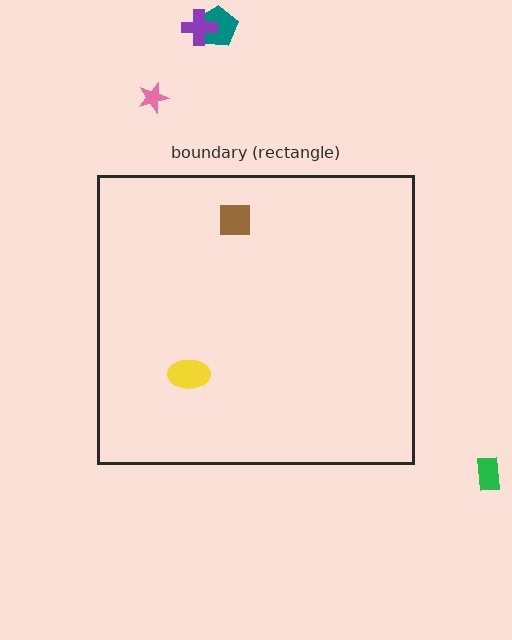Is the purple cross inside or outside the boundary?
Outside.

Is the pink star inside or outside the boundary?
Outside.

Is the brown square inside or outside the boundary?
Inside.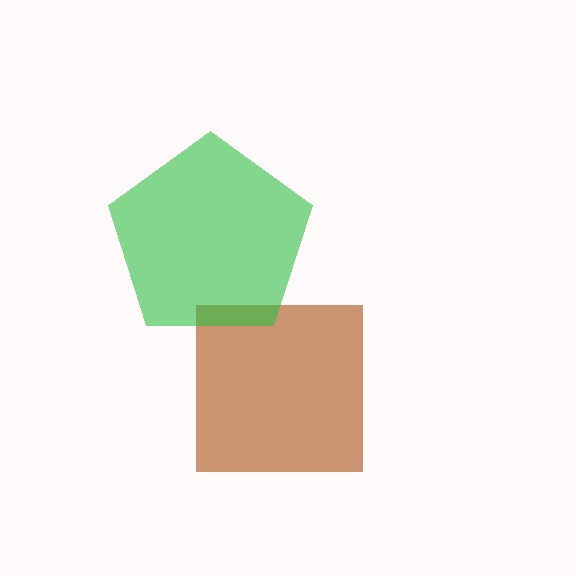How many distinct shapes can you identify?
There are 2 distinct shapes: a brown square, a green pentagon.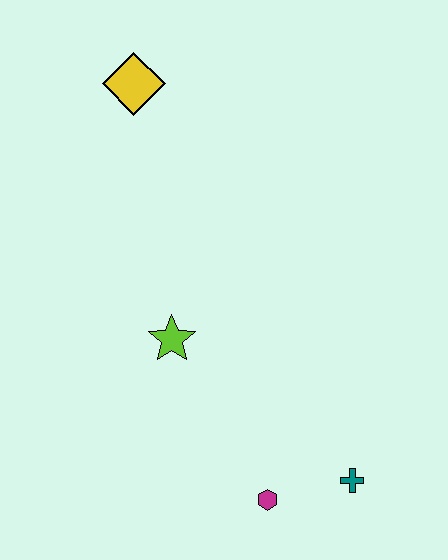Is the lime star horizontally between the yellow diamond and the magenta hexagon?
Yes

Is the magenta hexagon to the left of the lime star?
No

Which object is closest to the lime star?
The magenta hexagon is closest to the lime star.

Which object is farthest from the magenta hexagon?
The yellow diamond is farthest from the magenta hexagon.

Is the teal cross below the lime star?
Yes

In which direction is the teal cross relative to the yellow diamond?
The teal cross is below the yellow diamond.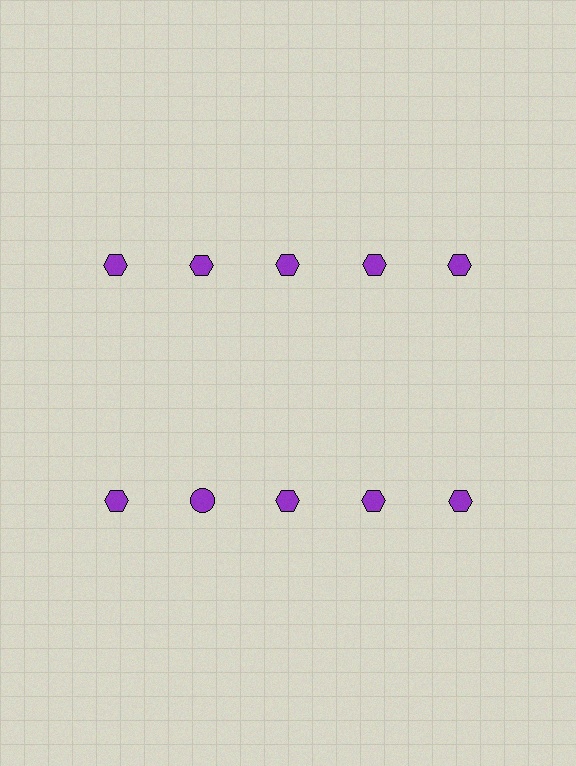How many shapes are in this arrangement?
There are 10 shapes arranged in a grid pattern.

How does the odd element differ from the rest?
It has a different shape: circle instead of hexagon.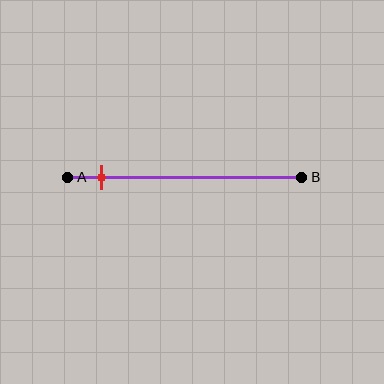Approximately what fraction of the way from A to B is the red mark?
The red mark is approximately 15% of the way from A to B.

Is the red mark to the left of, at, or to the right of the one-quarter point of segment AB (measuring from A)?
The red mark is to the left of the one-quarter point of segment AB.